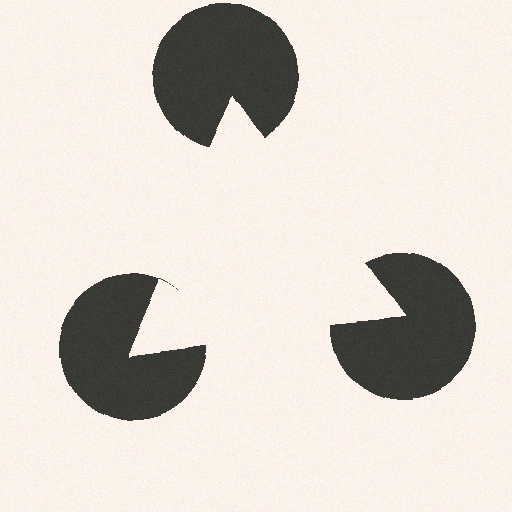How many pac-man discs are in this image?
There are 3 — one at each vertex of the illusory triangle.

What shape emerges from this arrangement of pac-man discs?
An illusory triangle — its edges are inferred from the aligned wedge cuts in the pac-man discs, not physically drawn.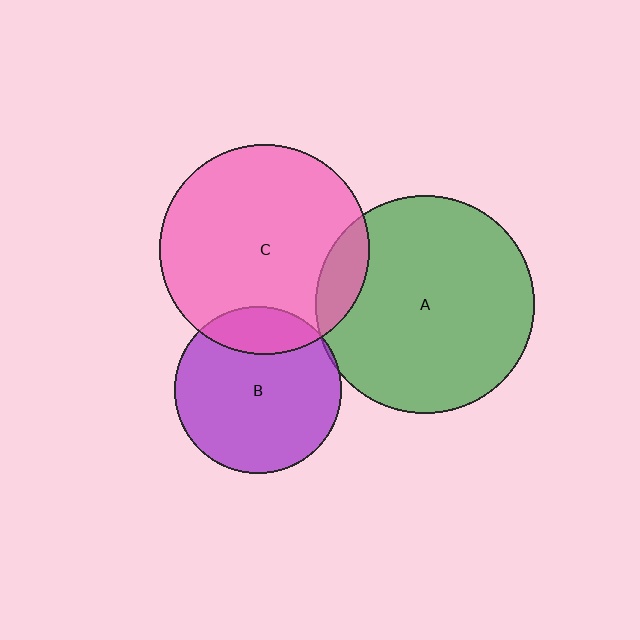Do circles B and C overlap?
Yes.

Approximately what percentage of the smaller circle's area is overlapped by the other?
Approximately 20%.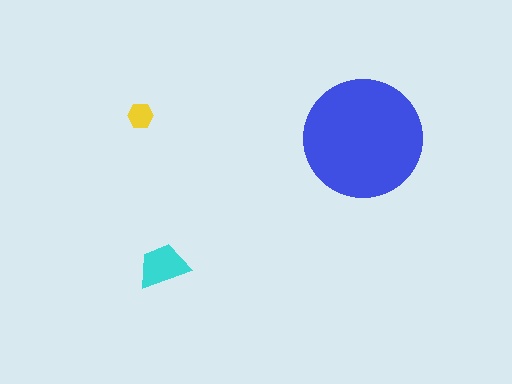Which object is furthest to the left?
The yellow hexagon is leftmost.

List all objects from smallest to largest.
The yellow hexagon, the cyan trapezoid, the blue circle.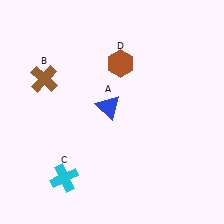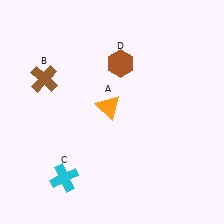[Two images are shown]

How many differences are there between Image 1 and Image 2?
There is 1 difference between the two images.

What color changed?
The triangle (A) changed from blue in Image 1 to orange in Image 2.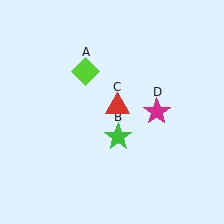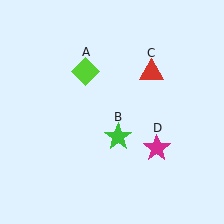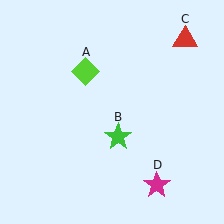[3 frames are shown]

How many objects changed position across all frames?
2 objects changed position: red triangle (object C), magenta star (object D).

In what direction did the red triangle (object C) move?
The red triangle (object C) moved up and to the right.